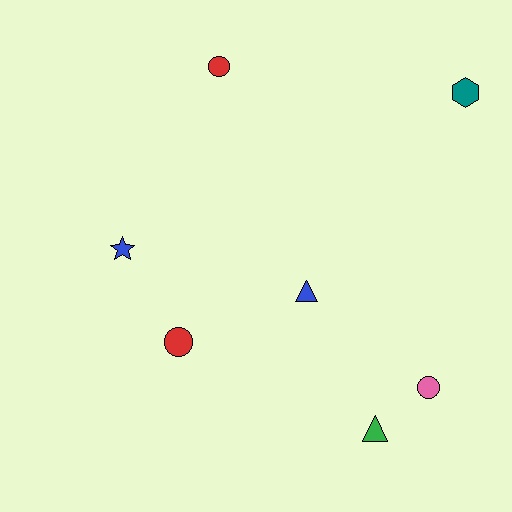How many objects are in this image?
There are 7 objects.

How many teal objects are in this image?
There is 1 teal object.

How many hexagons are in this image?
There is 1 hexagon.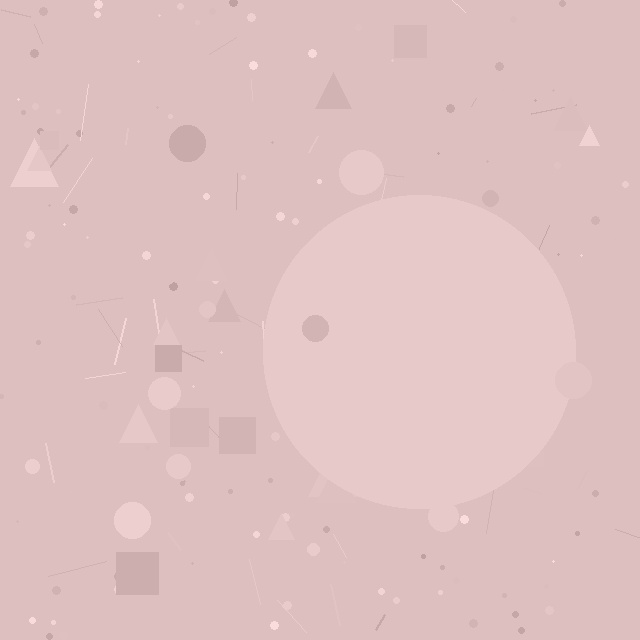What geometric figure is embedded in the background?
A circle is embedded in the background.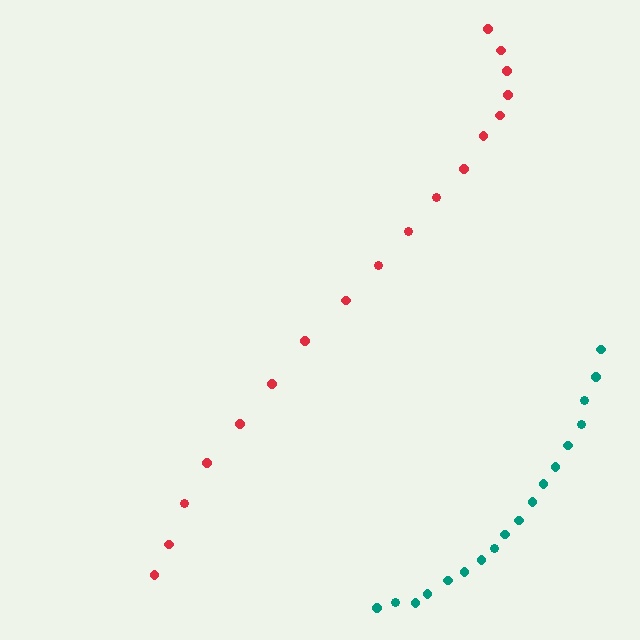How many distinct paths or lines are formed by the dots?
There are 2 distinct paths.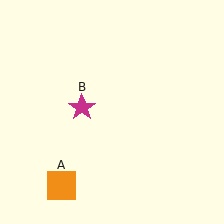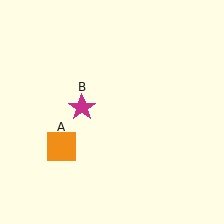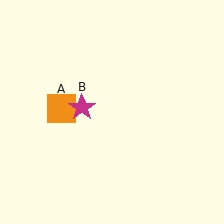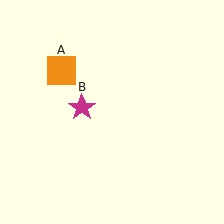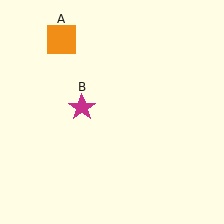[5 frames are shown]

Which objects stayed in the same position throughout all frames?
Magenta star (object B) remained stationary.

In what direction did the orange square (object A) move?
The orange square (object A) moved up.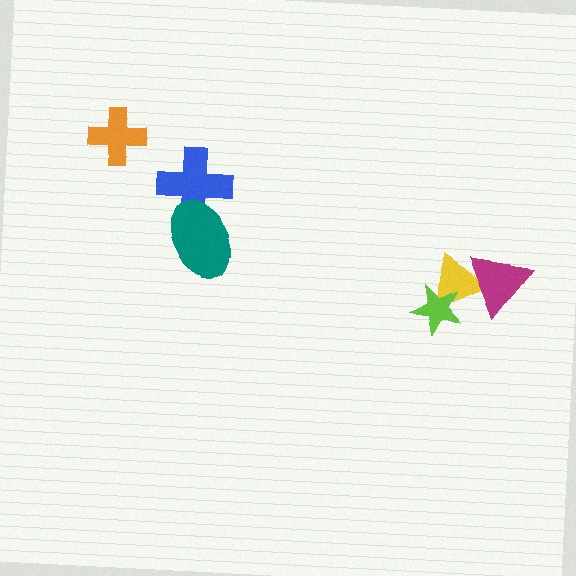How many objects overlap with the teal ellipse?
1 object overlaps with the teal ellipse.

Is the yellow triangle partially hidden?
Yes, it is partially covered by another shape.